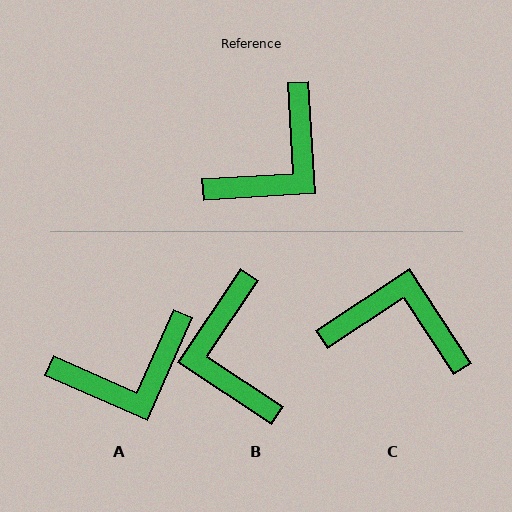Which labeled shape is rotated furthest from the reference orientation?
B, about 127 degrees away.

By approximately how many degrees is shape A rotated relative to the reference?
Approximately 27 degrees clockwise.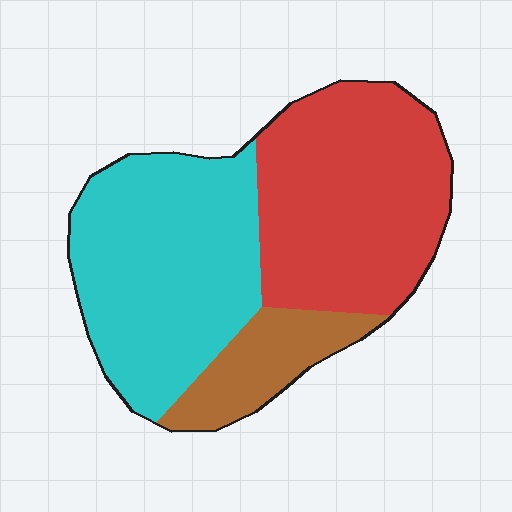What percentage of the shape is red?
Red covers roughly 45% of the shape.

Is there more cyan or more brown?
Cyan.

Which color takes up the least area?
Brown, at roughly 15%.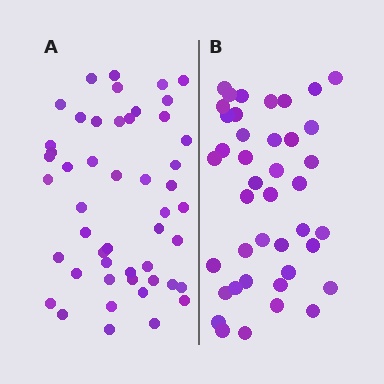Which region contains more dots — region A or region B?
Region A (the left region) has more dots.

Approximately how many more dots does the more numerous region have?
Region A has roughly 8 or so more dots than region B.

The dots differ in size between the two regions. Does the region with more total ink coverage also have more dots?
No. Region B has more total ink coverage because its dots are larger, but region A actually contains more individual dots. Total area can be misleading — the number of items is what matters here.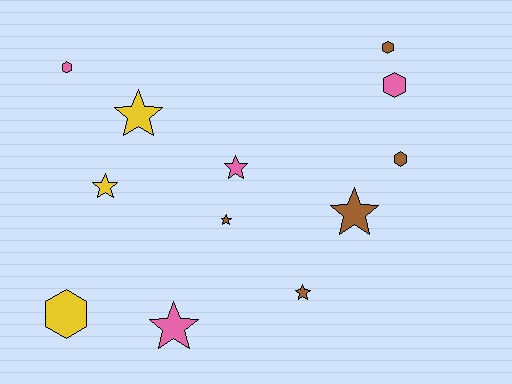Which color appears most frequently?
Brown, with 5 objects.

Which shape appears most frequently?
Star, with 7 objects.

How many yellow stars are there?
There are 2 yellow stars.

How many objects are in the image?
There are 12 objects.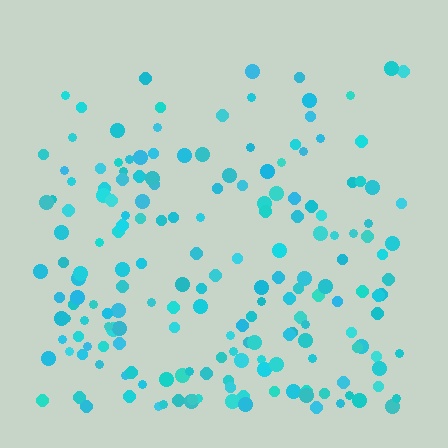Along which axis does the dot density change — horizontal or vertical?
Vertical.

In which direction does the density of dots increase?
From top to bottom, with the bottom side densest.